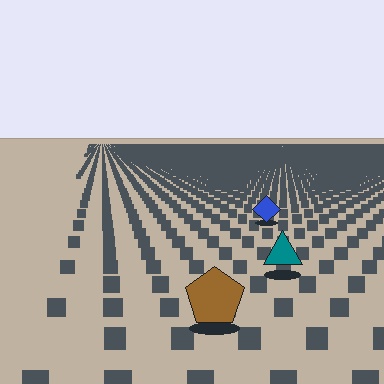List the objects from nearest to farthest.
From nearest to farthest: the brown pentagon, the teal triangle, the blue diamond.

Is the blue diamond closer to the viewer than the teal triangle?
No. The teal triangle is closer — you can tell from the texture gradient: the ground texture is coarser near it.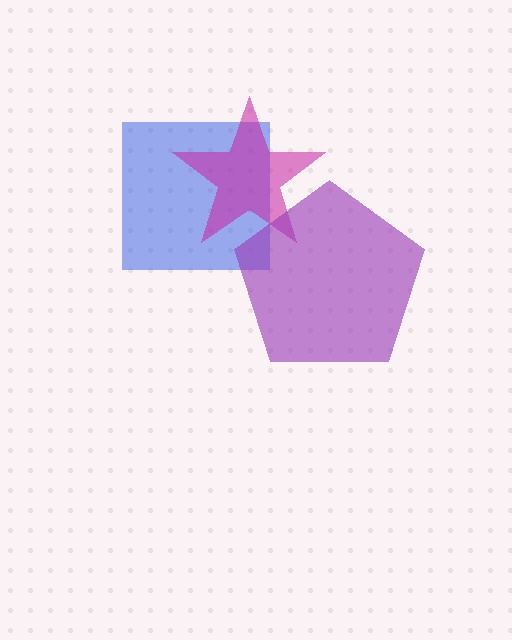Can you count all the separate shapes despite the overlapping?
Yes, there are 3 separate shapes.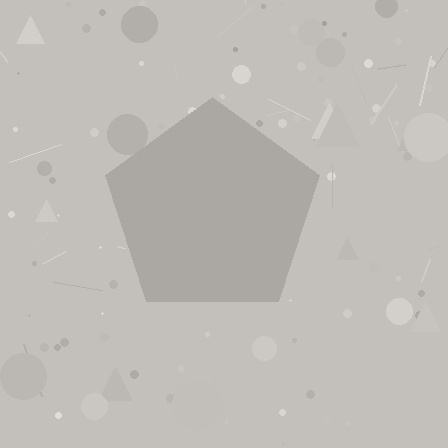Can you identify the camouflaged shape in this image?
The camouflaged shape is a pentagon.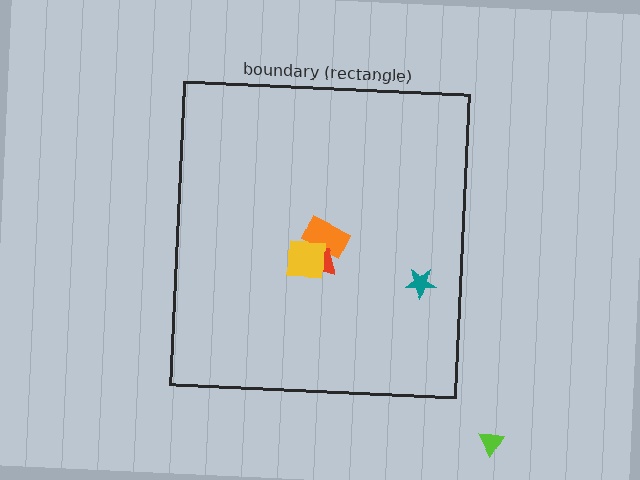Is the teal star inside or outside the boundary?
Inside.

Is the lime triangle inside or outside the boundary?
Outside.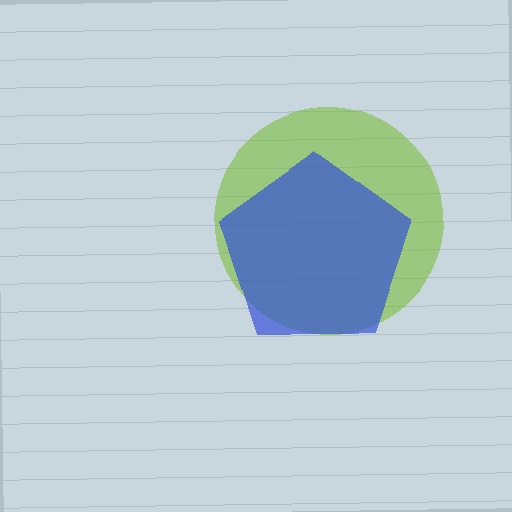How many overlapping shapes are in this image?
There are 2 overlapping shapes in the image.